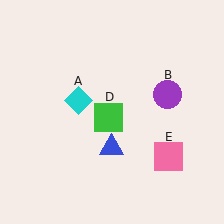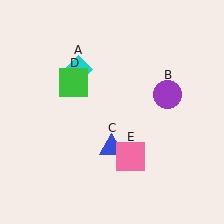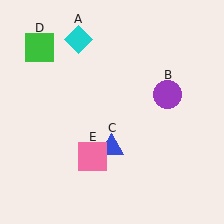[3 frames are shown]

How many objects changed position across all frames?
3 objects changed position: cyan diamond (object A), green square (object D), pink square (object E).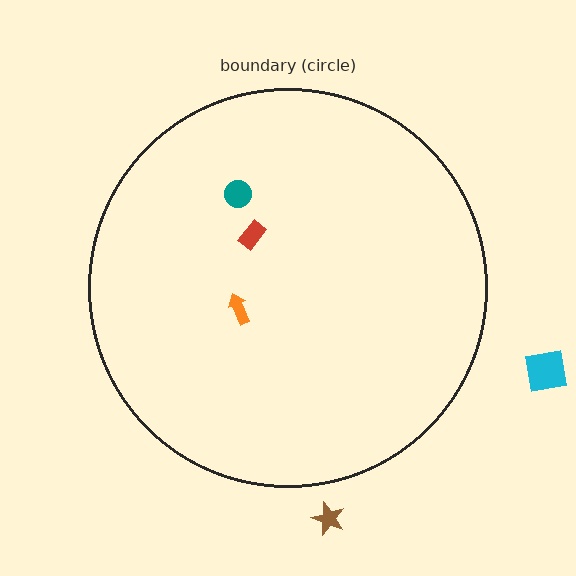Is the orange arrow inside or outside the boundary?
Inside.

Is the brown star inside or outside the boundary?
Outside.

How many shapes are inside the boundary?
3 inside, 2 outside.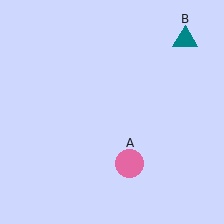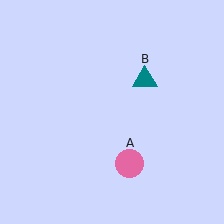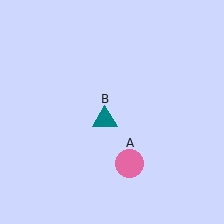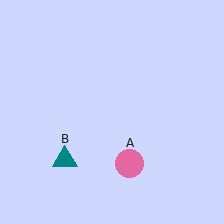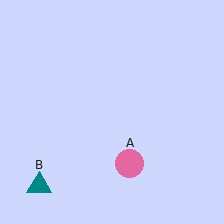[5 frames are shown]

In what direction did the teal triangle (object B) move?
The teal triangle (object B) moved down and to the left.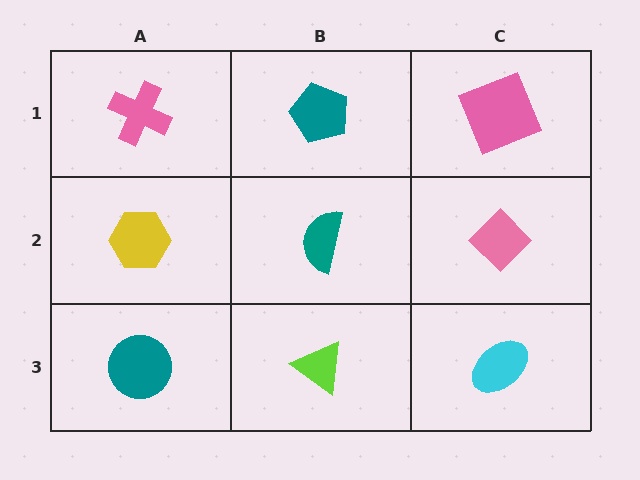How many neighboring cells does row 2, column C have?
3.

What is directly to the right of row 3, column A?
A lime triangle.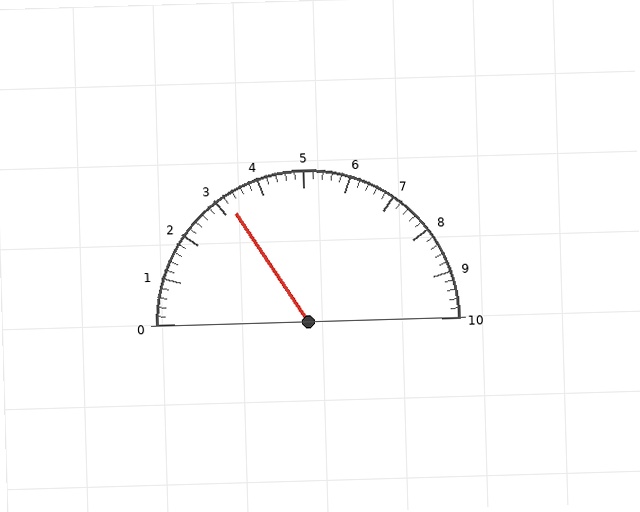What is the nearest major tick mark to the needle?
The nearest major tick mark is 3.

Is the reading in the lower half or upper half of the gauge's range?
The reading is in the lower half of the range (0 to 10).